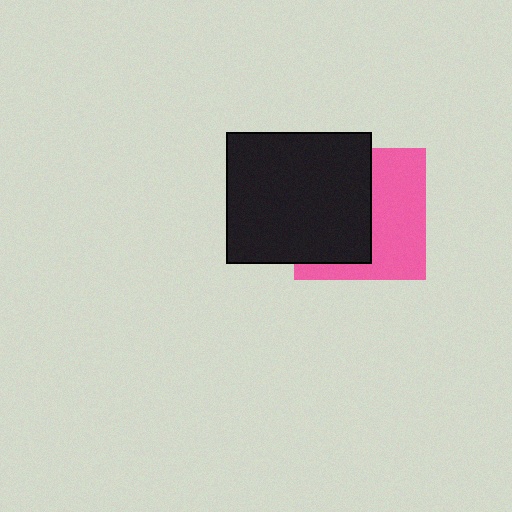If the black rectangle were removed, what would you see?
You would see the complete pink square.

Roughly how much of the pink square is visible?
About half of it is visible (roughly 48%).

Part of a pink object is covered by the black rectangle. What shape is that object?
It is a square.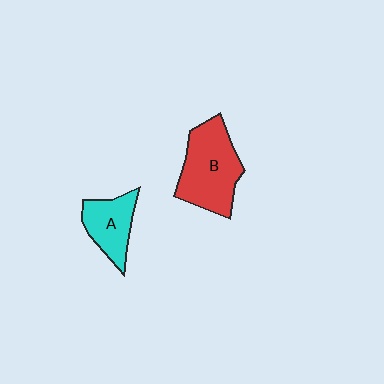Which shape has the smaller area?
Shape A (cyan).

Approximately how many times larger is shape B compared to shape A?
Approximately 1.6 times.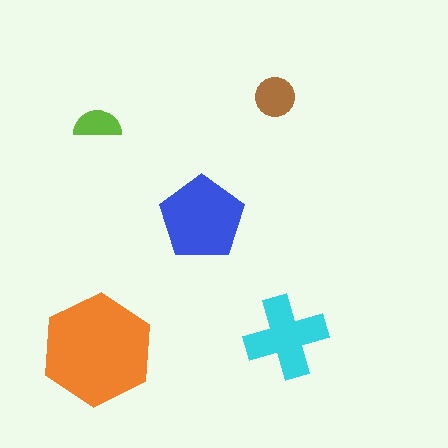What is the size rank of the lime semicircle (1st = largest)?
5th.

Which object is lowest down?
The orange hexagon is bottommost.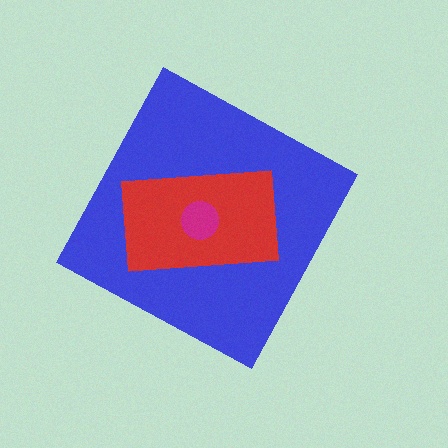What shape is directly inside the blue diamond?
The red rectangle.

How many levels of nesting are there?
3.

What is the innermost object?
The magenta circle.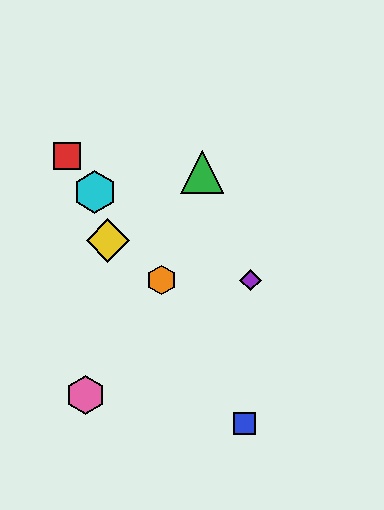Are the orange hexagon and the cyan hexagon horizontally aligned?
No, the orange hexagon is at y≈280 and the cyan hexagon is at y≈192.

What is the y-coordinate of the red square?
The red square is at y≈156.